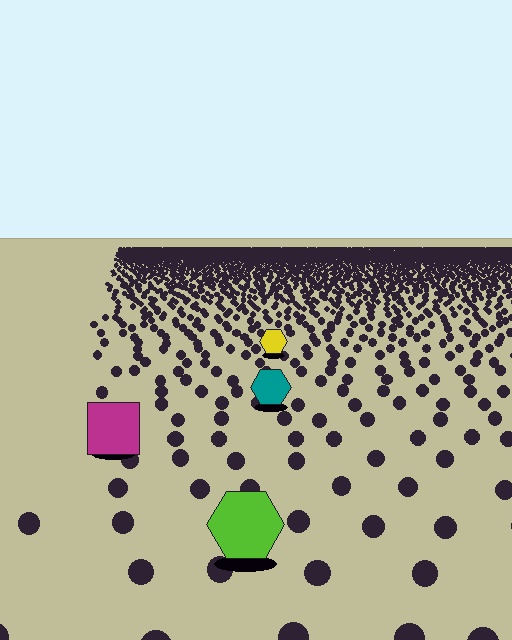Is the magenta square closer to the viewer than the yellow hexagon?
Yes. The magenta square is closer — you can tell from the texture gradient: the ground texture is coarser near it.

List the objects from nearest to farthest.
From nearest to farthest: the lime hexagon, the magenta square, the teal hexagon, the yellow hexagon.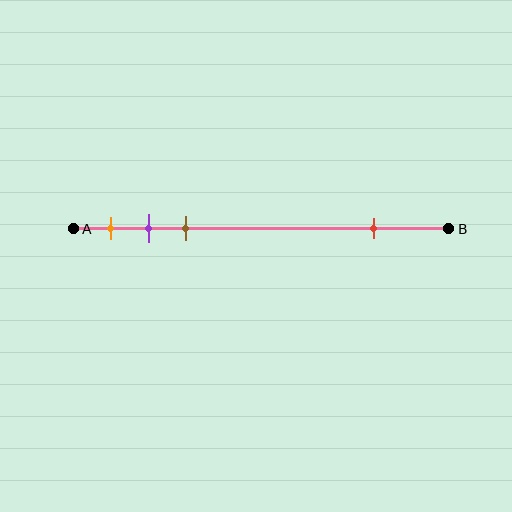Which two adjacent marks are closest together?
The purple and brown marks are the closest adjacent pair.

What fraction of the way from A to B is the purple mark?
The purple mark is approximately 20% (0.2) of the way from A to B.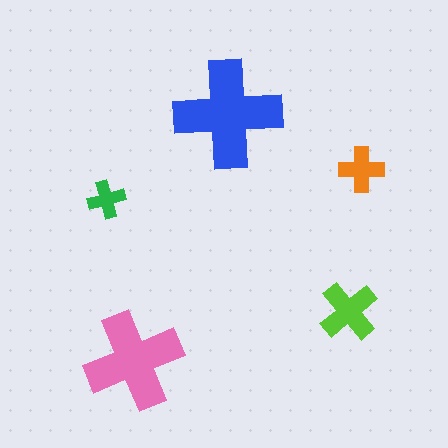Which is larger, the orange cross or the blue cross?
The blue one.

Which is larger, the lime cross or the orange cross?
The lime one.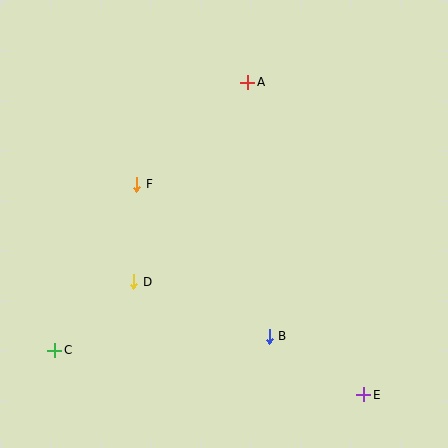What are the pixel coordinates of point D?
Point D is at (134, 282).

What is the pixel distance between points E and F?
The distance between E and F is 310 pixels.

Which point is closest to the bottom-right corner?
Point E is closest to the bottom-right corner.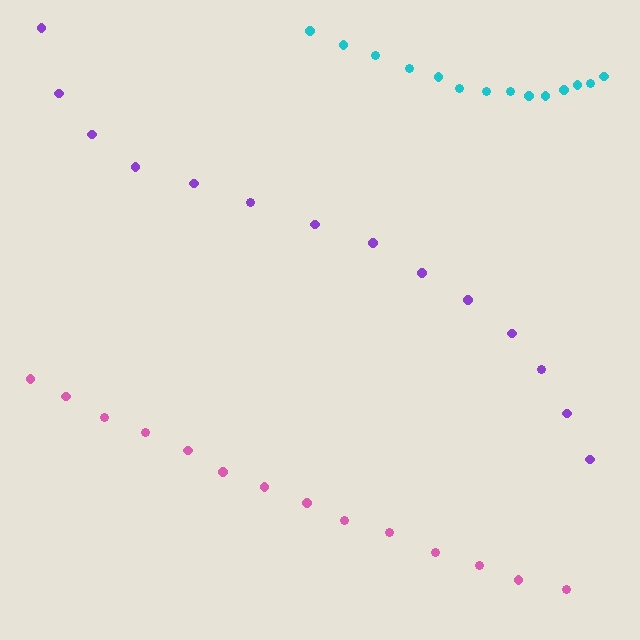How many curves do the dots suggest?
There are 3 distinct paths.